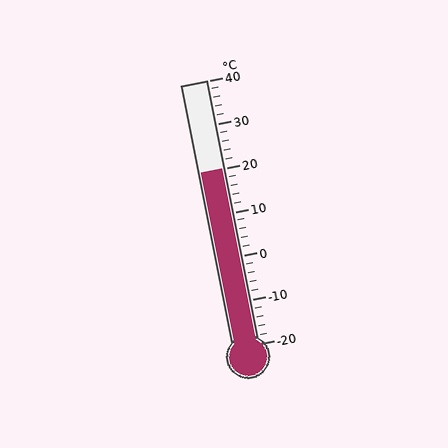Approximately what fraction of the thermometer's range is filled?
The thermometer is filled to approximately 65% of its range.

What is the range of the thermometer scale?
The thermometer scale ranges from -20°C to 40°C.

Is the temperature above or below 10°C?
The temperature is above 10°C.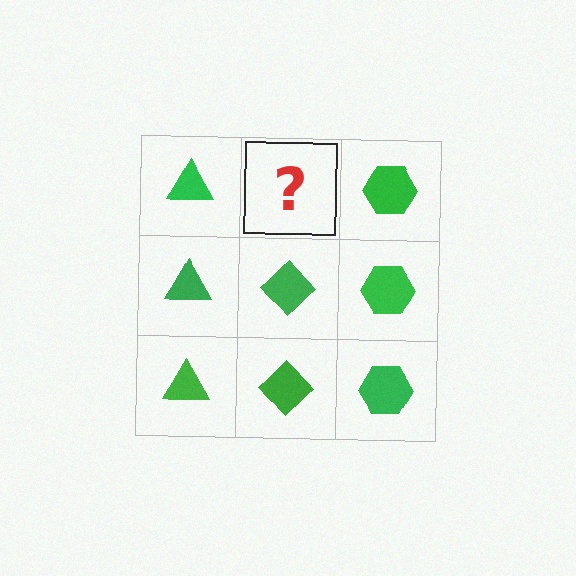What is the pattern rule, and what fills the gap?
The rule is that each column has a consistent shape. The gap should be filled with a green diamond.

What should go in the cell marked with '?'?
The missing cell should contain a green diamond.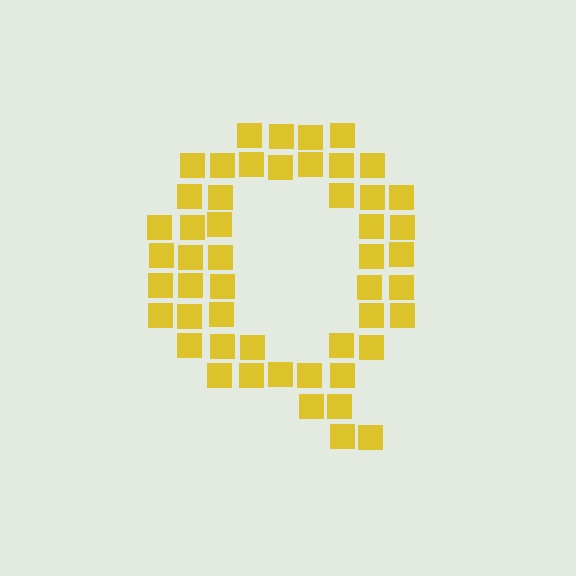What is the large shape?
The large shape is the letter Q.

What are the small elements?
The small elements are squares.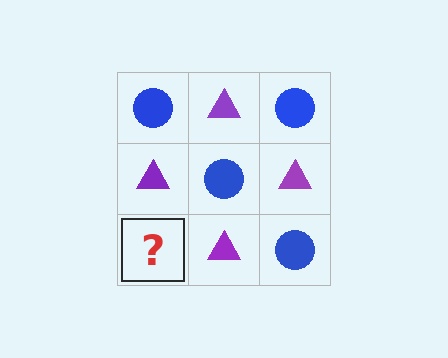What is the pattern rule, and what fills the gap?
The rule is that it alternates blue circle and purple triangle in a checkerboard pattern. The gap should be filled with a blue circle.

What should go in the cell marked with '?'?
The missing cell should contain a blue circle.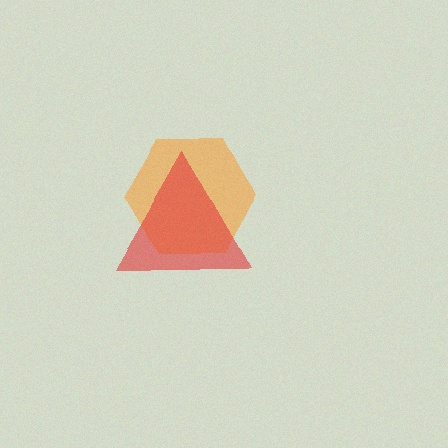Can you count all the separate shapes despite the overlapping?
Yes, there are 2 separate shapes.